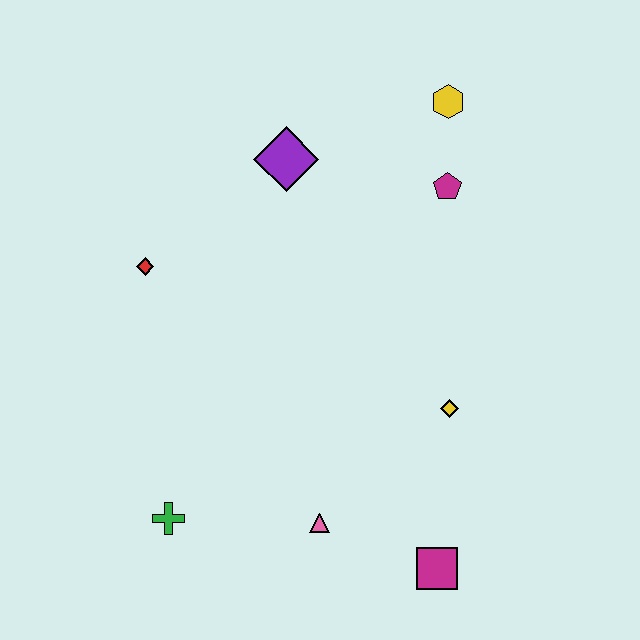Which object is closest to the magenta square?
The pink triangle is closest to the magenta square.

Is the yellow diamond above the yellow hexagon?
No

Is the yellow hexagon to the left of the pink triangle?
No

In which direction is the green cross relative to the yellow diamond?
The green cross is to the left of the yellow diamond.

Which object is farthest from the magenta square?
The yellow hexagon is farthest from the magenta square.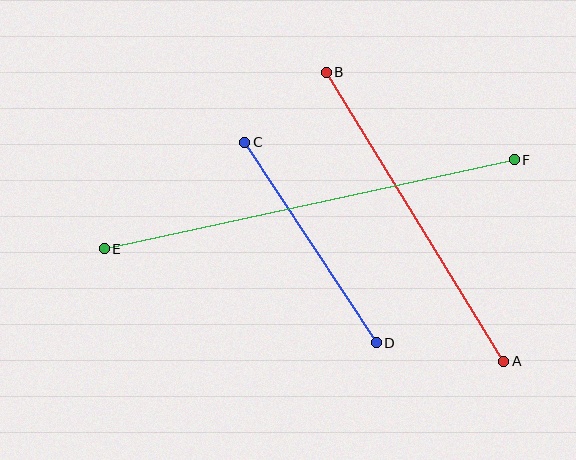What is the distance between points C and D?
The distance is approximately 240 pixels.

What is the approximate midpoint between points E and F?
The midpoint is at approximately (309, 204) pixels.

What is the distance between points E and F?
The distance is approximately 420 pixels.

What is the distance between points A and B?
The distance is approximately 339 pixels.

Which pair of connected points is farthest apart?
Points E and F are farthest apart.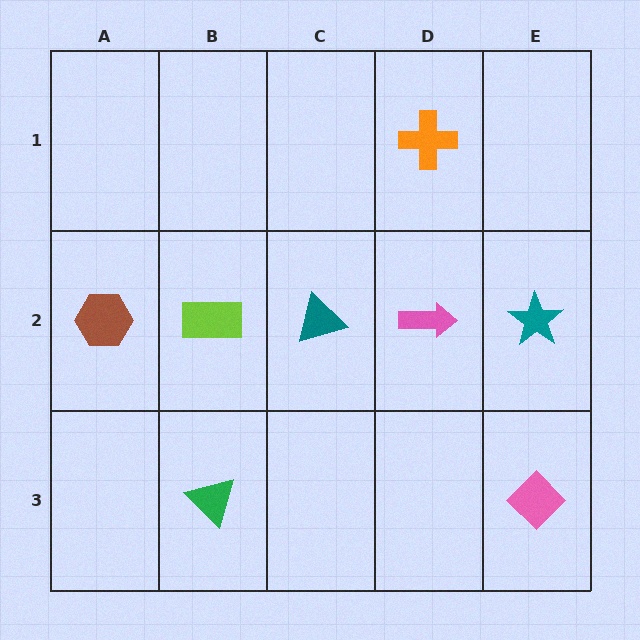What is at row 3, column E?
A pink diamond.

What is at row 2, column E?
A teal star.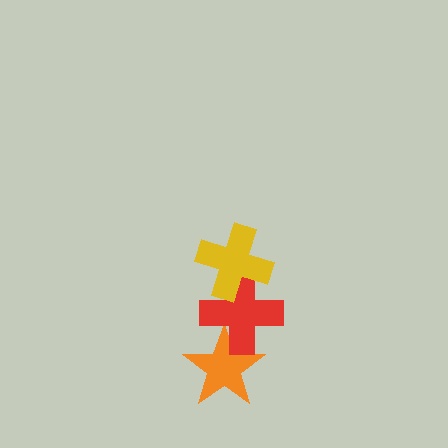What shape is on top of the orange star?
The red cross is on top of the orange star.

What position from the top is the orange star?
The orange star is 3rd from the top.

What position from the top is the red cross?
The red cross is 2nd from the top.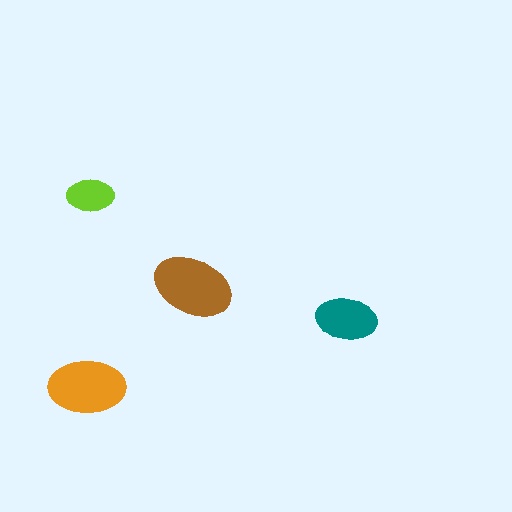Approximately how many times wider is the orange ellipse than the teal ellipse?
About 1.5 times wider.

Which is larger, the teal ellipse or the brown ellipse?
The brown one.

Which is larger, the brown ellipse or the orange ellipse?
The brown one.